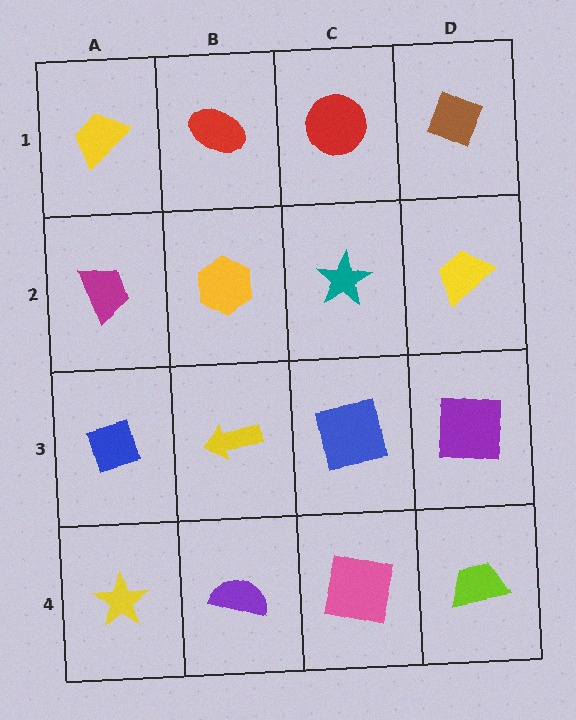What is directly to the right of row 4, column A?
A purple semicircle.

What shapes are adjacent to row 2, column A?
A yellow trapezoid (row 1, column A), a blue diamond (row 3, column A), a yellow hexagon (row 2, column B).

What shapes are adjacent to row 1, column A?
A magenta trapezoid (row 2, column A), a red ellipse (row 1, column B).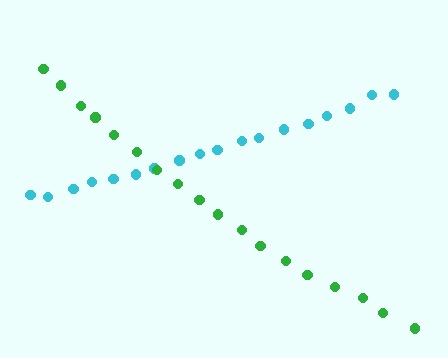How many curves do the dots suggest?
There are 2 distinct paths.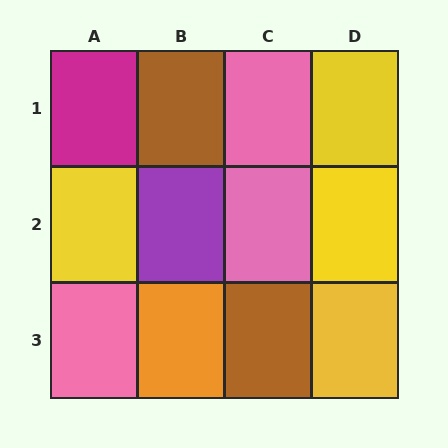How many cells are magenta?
1 cell is magenta.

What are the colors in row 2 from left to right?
Yellow, purple, pink, yellow.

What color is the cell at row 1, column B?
Brown.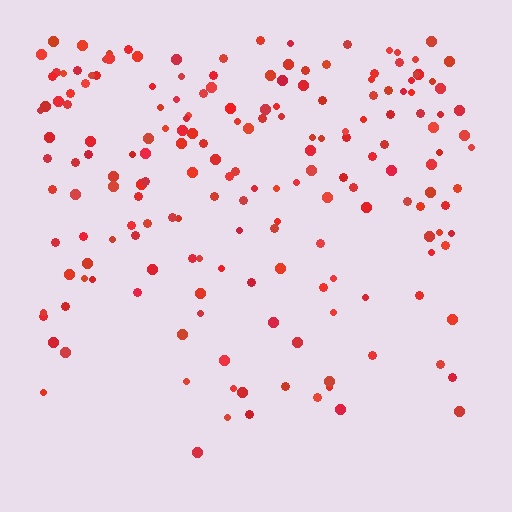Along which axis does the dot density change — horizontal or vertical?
Vertical.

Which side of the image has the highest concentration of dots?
The top.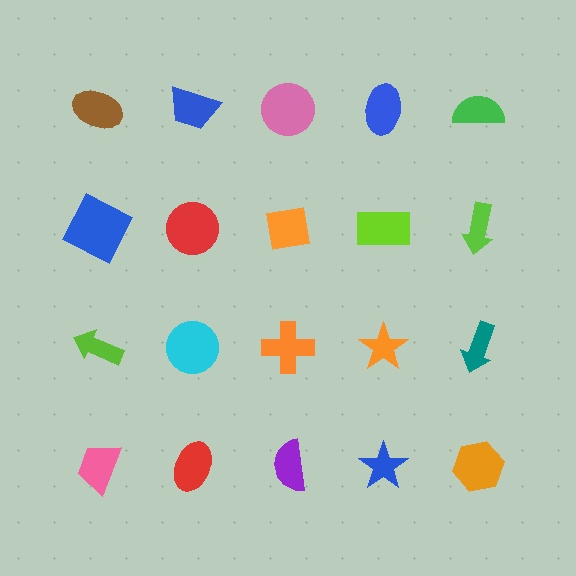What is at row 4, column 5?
An orange hexagon.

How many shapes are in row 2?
5 shapes.